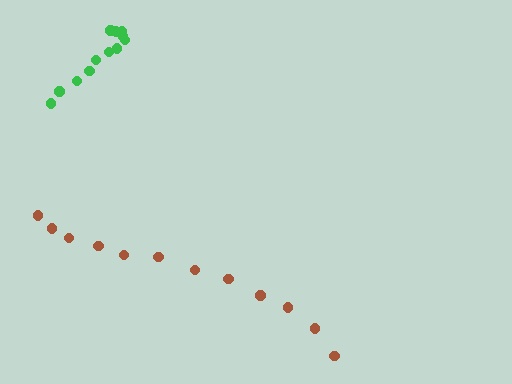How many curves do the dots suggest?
There are 2 distinct paths.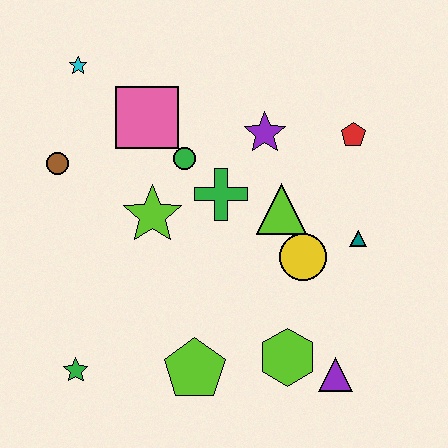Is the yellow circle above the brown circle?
No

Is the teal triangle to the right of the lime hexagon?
Yes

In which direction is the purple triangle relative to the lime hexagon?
The purple triangle is to the right of the lime hexagon.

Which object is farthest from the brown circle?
The purple triangle is farthest from the brown circle.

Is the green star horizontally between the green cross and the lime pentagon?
No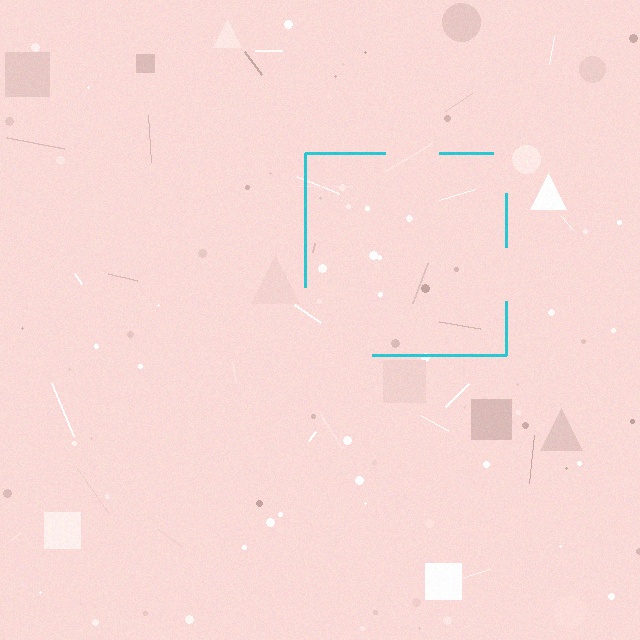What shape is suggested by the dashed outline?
The dashed outline suggests a square.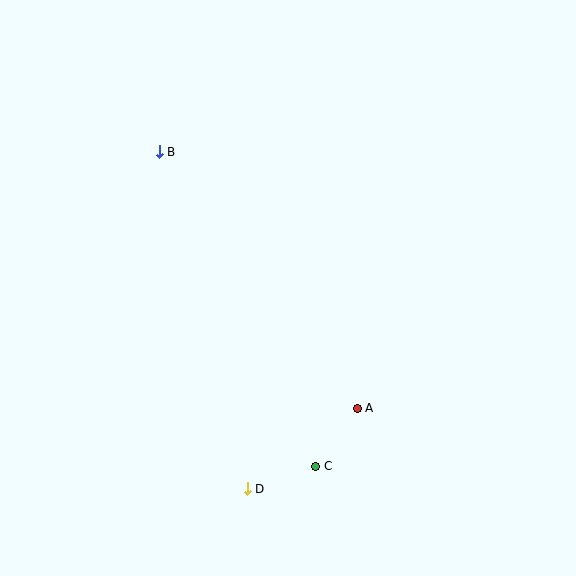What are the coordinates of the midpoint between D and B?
The midpoint between D and B is at (204, 320).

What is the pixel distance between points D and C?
The distance between D and C is 72 pixels.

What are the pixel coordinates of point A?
Point A is at (357, 408).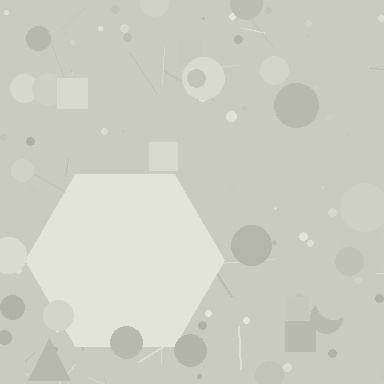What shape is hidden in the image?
A hexagon is hidden in the image.